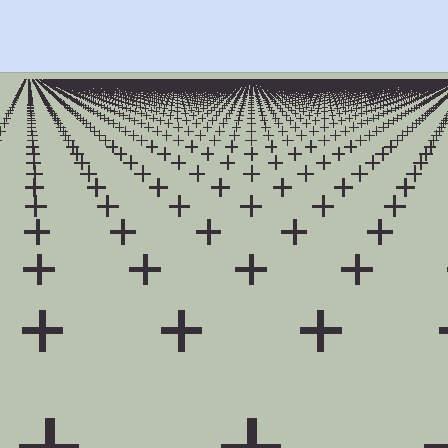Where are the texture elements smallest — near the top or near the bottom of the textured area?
Near the top.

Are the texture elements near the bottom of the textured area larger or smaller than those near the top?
Larger. Near the bottom, elements are closer to the viewer and appear at a bigger on-screen size.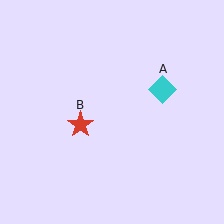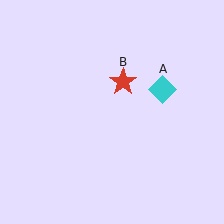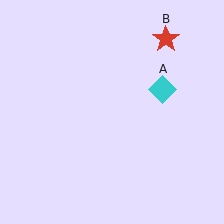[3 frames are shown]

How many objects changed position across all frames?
1 object changed position: red star (object B).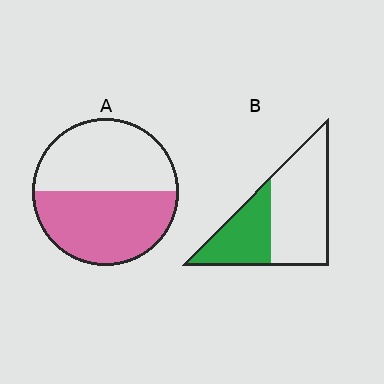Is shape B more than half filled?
No.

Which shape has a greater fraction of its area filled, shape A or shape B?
Shape A.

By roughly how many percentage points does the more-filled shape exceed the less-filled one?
By roughly 15 percentage points (A over B).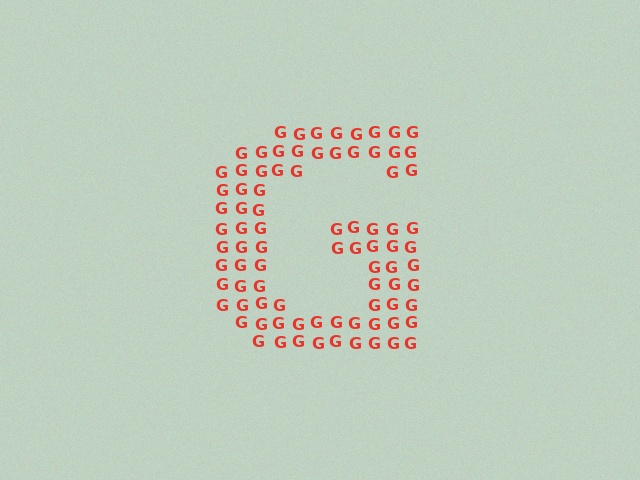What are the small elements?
The small elements are letter G's.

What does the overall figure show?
The overall figure shows the letter G.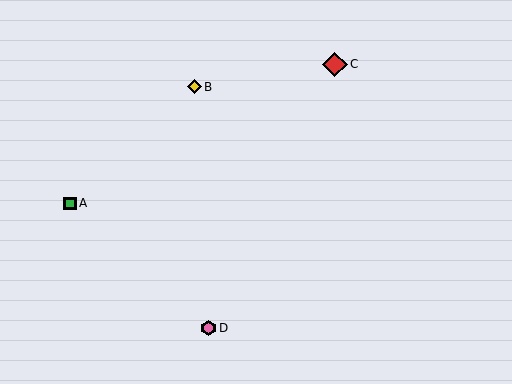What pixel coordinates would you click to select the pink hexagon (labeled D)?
Click at (209, 328) to select the pink hexagon D.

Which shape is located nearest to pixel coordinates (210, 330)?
The pink hexagon (labeled D) at (209, 328) is nearest to that location.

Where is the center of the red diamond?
The center of the red diamond is at (335, 64).